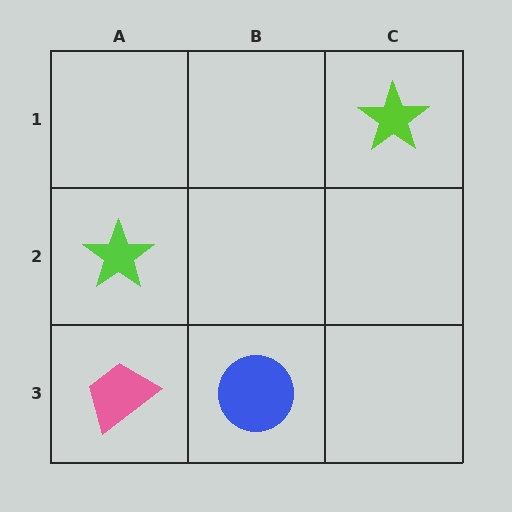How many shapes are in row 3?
2 shapes.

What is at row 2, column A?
A lime star.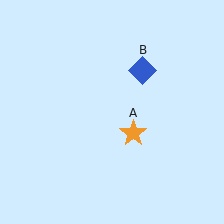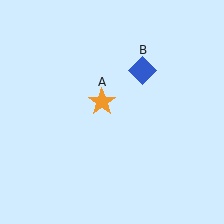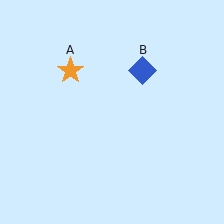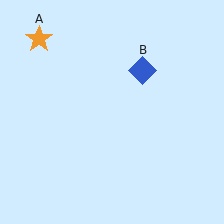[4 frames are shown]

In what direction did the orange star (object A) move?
The orange star (object A) moved up and to the left.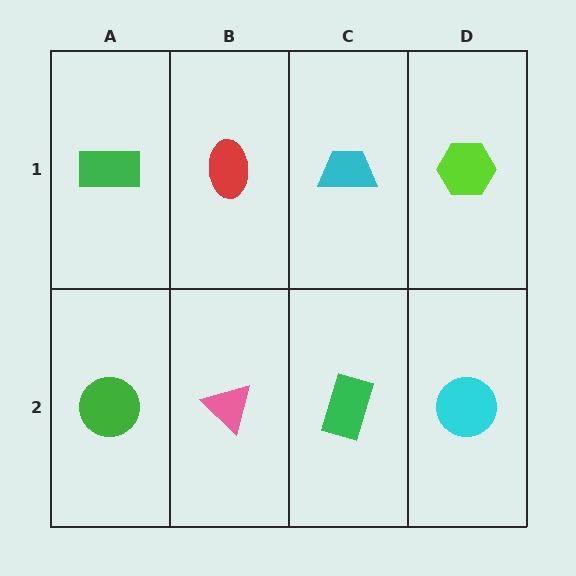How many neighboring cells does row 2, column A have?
2.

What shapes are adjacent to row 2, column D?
A lime hexagon (row 1, column D), a green rectangle (row 2, column C).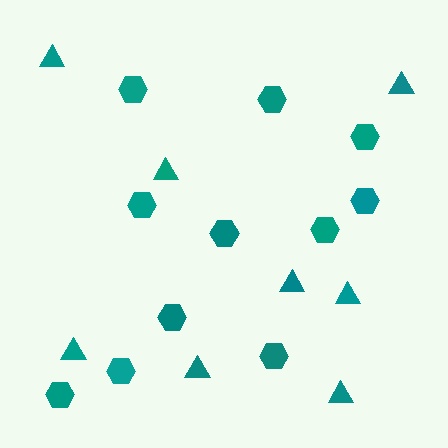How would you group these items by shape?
There are 2 groups: one group of hexagons (11) and one group of triangles (8).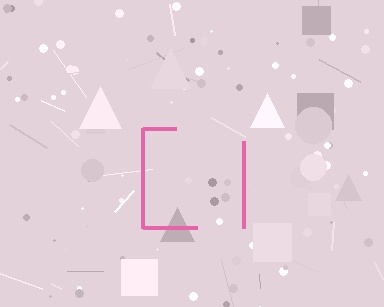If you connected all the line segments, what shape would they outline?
They would outline a square.